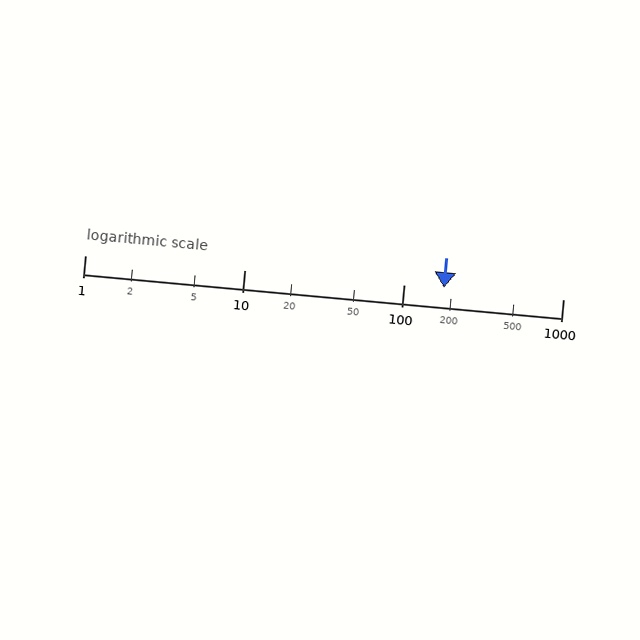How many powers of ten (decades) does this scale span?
The scale spans 3 decades, from 1 to 1000.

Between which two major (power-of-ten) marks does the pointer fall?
The pointer is between 100 and 1000.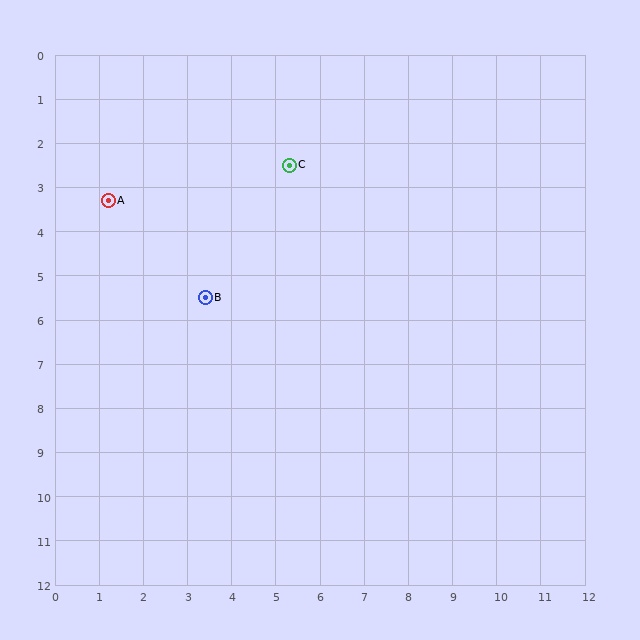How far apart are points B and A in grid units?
Points B and A are about 3.1 grid units apart.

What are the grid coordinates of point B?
Point B is at approximately (3.4, 5.5).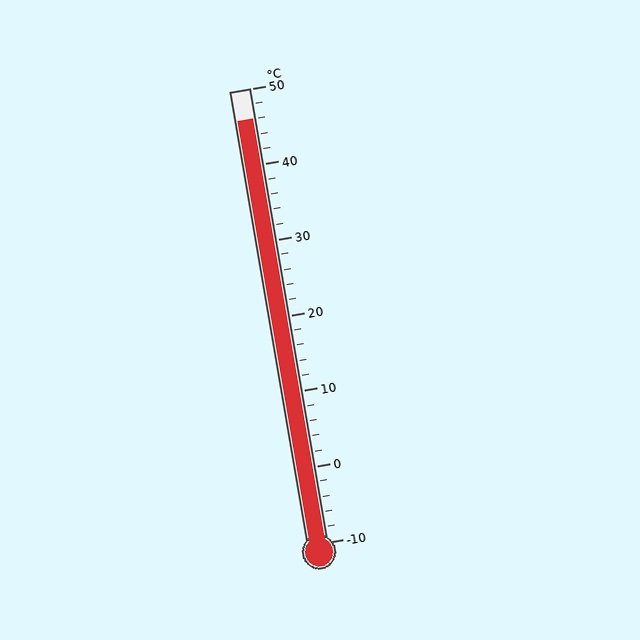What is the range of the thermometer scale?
The thermometer scale ranges from -10°C to 50°C.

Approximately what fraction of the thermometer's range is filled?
The thermometer is filled to approximately 95% of its range.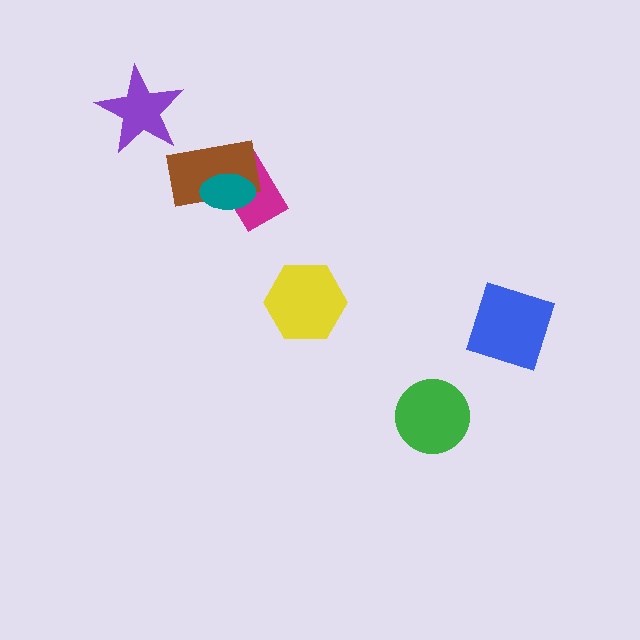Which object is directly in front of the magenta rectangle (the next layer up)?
The brown rectangle is directly in front of the magenta rectangle.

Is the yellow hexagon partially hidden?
No, no other shape covers it.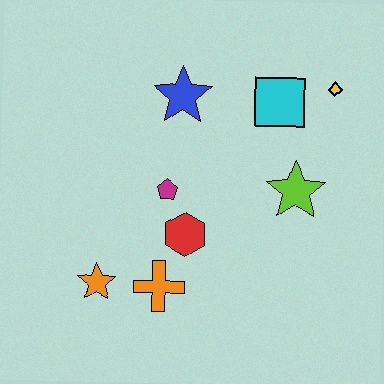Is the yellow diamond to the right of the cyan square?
Yes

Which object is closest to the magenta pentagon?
The red hexagon is closest to the magenta pentagon.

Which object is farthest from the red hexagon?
The yellow diamond is farthest from the red hexagon.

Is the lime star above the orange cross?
Yes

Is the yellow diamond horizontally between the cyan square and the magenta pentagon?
No